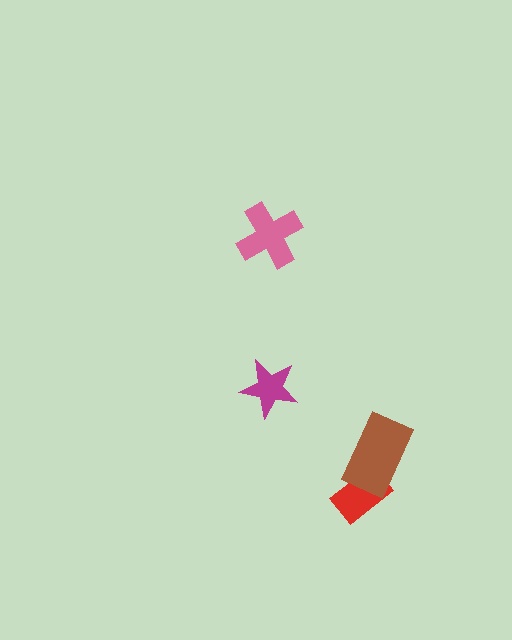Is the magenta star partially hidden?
No, no other shape covers it.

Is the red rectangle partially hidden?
Yes, it is partially covered by another shape.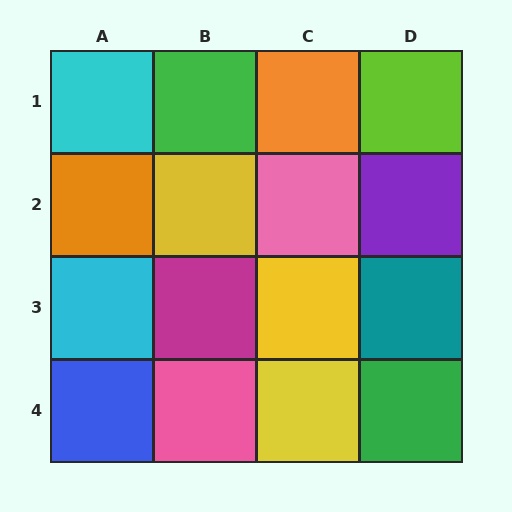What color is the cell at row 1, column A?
Cyan.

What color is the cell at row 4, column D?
Green.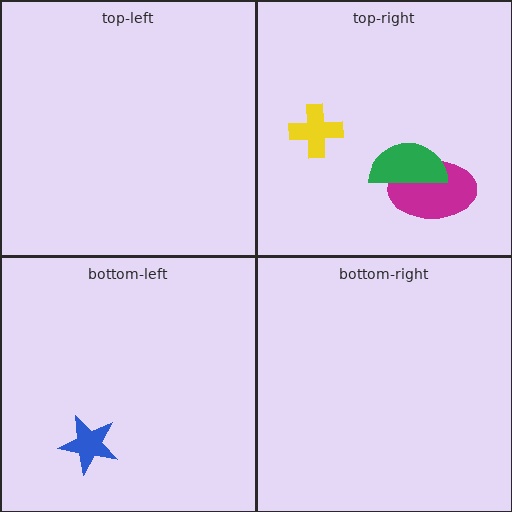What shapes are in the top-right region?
The yellow cross, the magenta ellipse, the green semicircle.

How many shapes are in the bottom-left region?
1.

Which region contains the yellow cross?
The top-right region.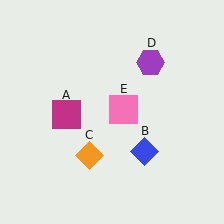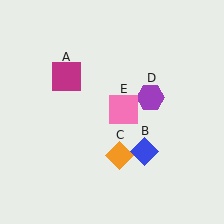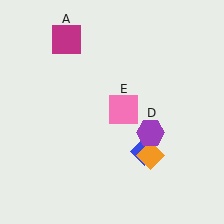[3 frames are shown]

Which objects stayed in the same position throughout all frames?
Blue diamond (object B) and pink square (object E) remained stationary.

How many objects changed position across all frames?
3 objects changed position: magenta square (object A), orange diamond (object C), purple hexagon (object D).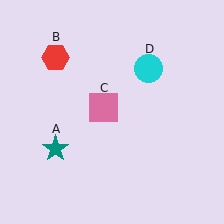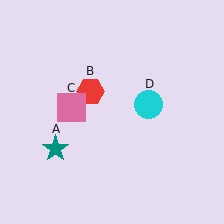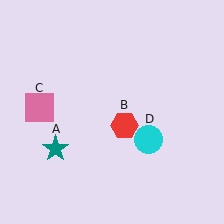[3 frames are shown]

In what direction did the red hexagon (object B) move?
The red hexagon (object B) moved down and to the right.